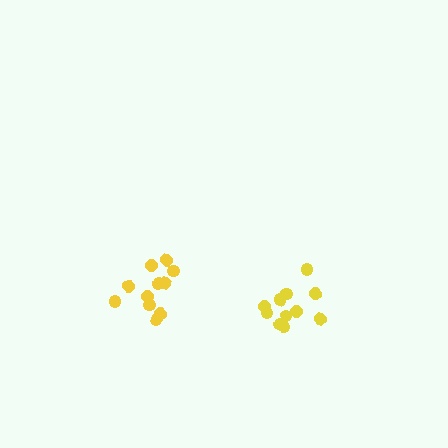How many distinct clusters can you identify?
There are 2 distinct clusters.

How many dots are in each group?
Group 1: 11 dots, Group 2: 11 dots (22 total).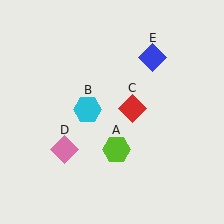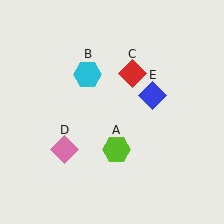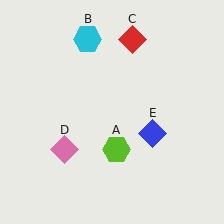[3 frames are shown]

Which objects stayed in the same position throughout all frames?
Lime hexagon (object A) and pink diamond (object D) remained stationary.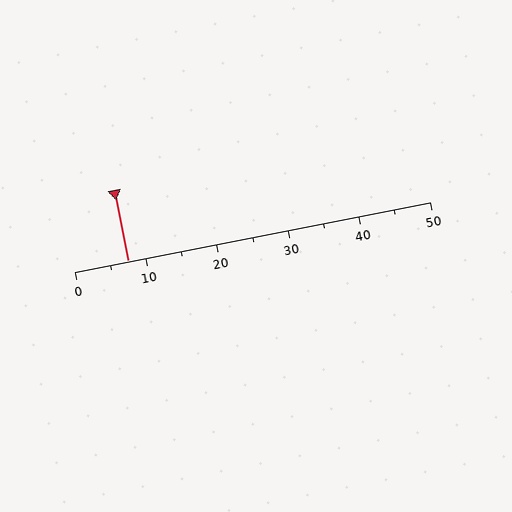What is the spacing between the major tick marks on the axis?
The major ticks are spaced 10 apart.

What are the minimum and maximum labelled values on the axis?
The axis runs from 0 to 50.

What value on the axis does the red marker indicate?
The marker indicates approximately 7.5.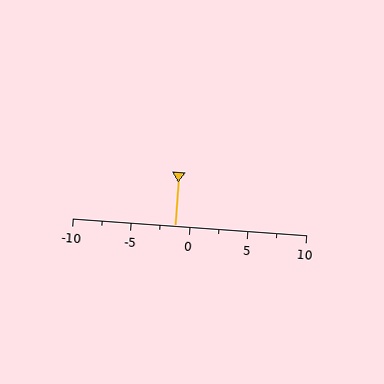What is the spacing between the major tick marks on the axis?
The major ticks are spaced 5 apart.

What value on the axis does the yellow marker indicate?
The marker indicates approximately -1.2.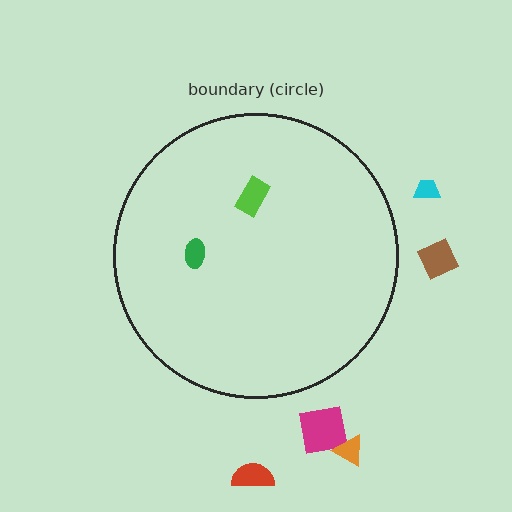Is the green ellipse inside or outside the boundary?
Inside.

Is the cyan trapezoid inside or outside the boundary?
Outside.